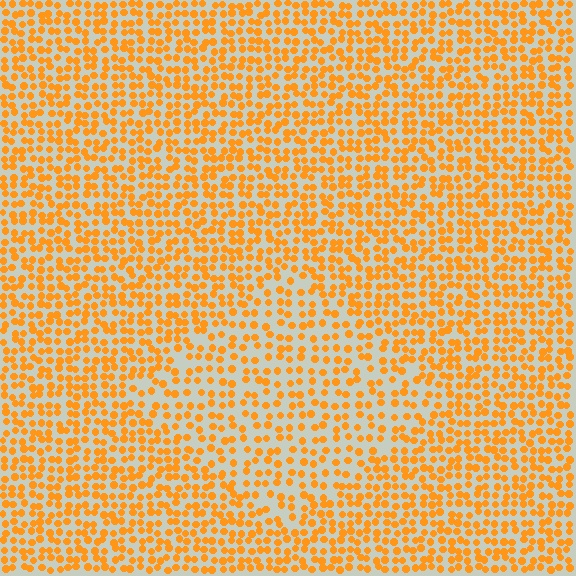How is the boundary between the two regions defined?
The boundary is defined by a change in element density (approximately 1.6x ratio). All elements are the same color, size, and shape.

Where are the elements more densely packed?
The elements are more densely packed outside the diamond boundary.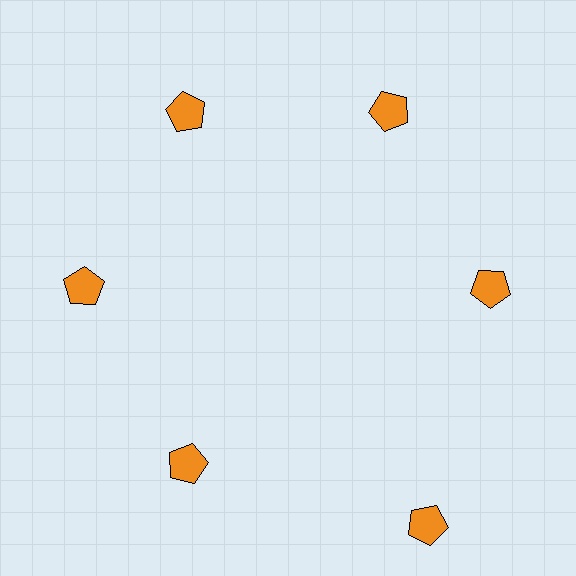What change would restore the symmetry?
The symmetry would be restored by moving it inward, back onto the ring so that all 6 pentagons sit at equal angles and equal distance from the center.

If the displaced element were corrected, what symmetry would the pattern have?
It would have 6-fold rotational symmetry — the pattern would map onto itself every 60 degrees.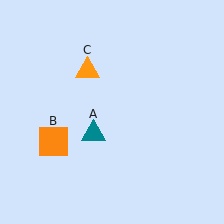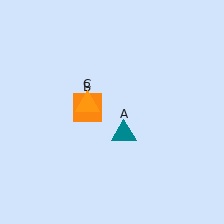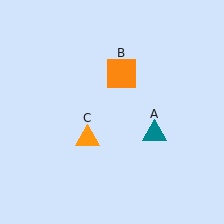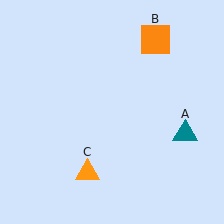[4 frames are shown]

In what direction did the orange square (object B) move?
The orange square (object B) moved up and to the right.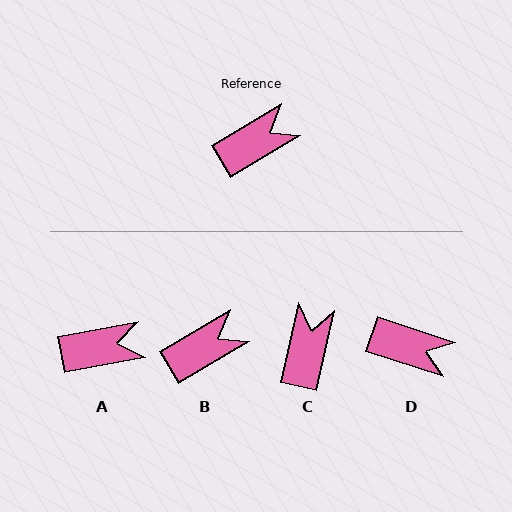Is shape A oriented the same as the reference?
No, it is off by about 20 degrees.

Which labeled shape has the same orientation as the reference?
B.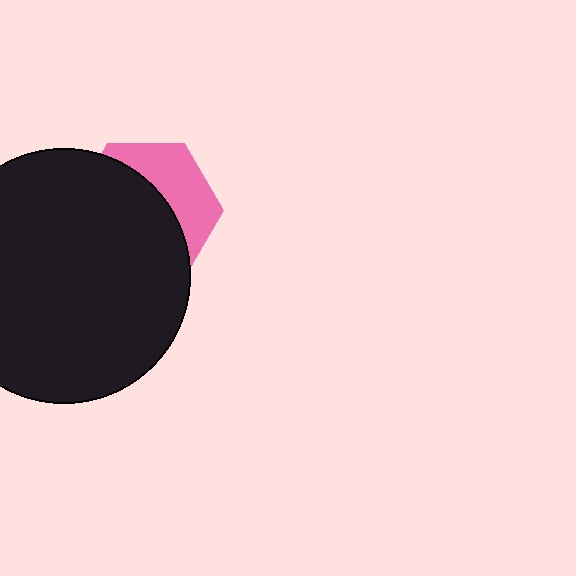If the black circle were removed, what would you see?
You would see the complete pink hexagon.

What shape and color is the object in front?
The object in front is a black circle.